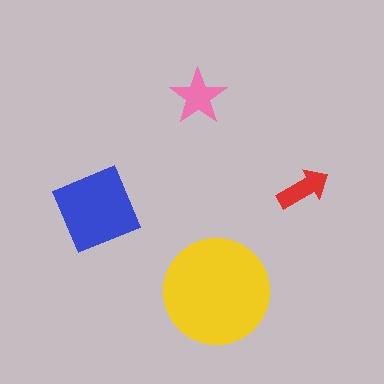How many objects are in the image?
There are 4 objects in the image.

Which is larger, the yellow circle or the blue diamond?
The yellow circle.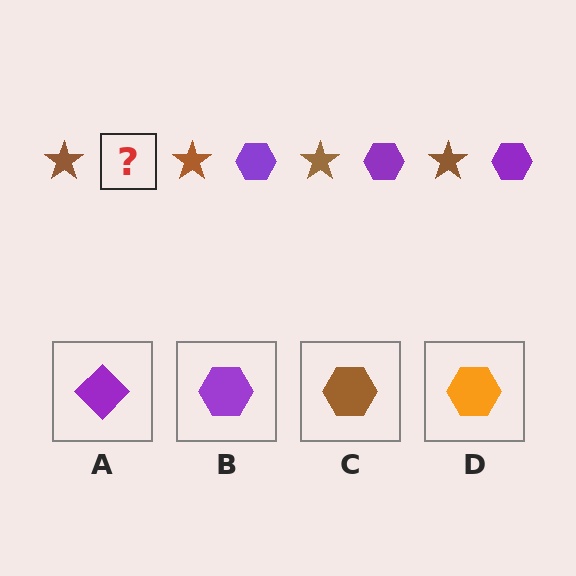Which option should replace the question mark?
Option B.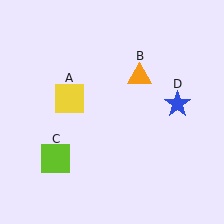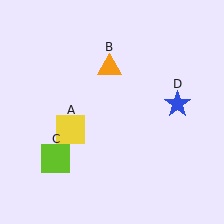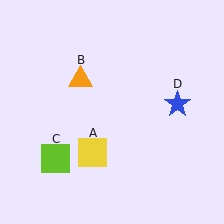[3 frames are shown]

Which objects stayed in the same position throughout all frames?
Lime square (object C) and blue star (object D) remained stationary.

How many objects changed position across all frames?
2 objects changed position: yellow square (object A), orange triangle (object B).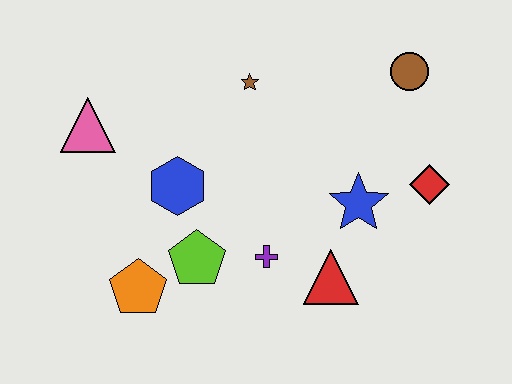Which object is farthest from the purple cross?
The brown circle is farthest from the purple cross.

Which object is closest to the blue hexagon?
The lime pentagon is closest to the blue hexagon.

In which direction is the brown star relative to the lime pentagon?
The brown star is above the lime pentagon.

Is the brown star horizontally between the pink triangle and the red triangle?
Yes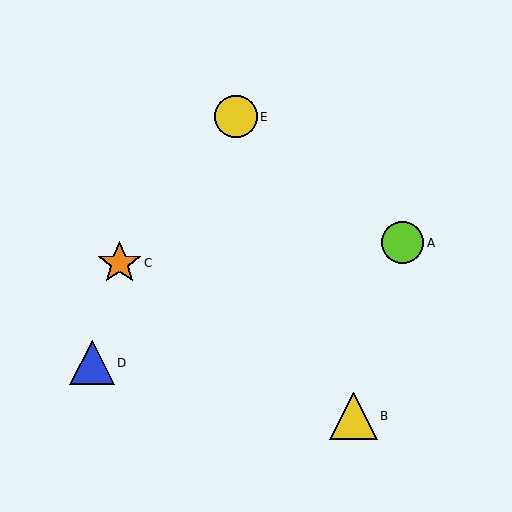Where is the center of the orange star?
The center of the orange star is at (120, 263).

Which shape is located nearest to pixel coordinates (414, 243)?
The lime circle (labeled A) at (402, 243) is nearest to that location.